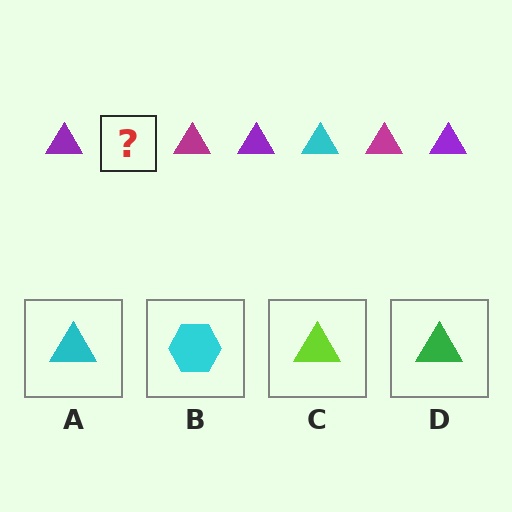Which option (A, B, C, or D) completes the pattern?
A.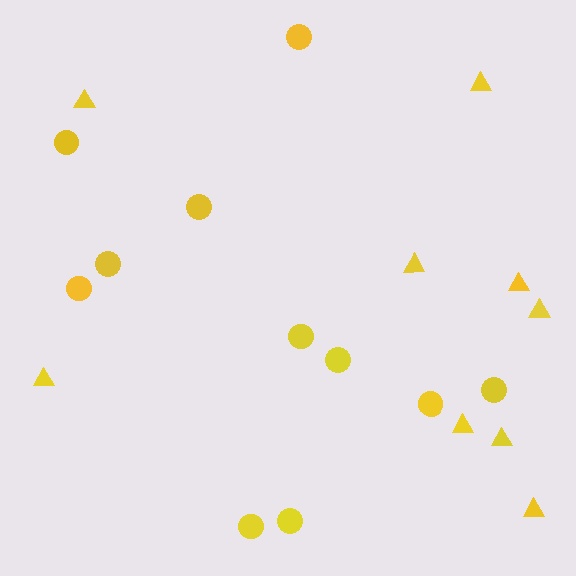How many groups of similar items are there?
There are 2 groups: one group of triangles (9) and one group of circles (11).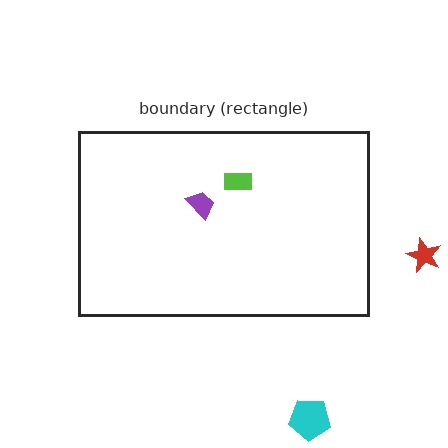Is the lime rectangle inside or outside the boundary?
Inside.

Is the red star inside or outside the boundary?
Outside.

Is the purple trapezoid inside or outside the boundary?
Inside.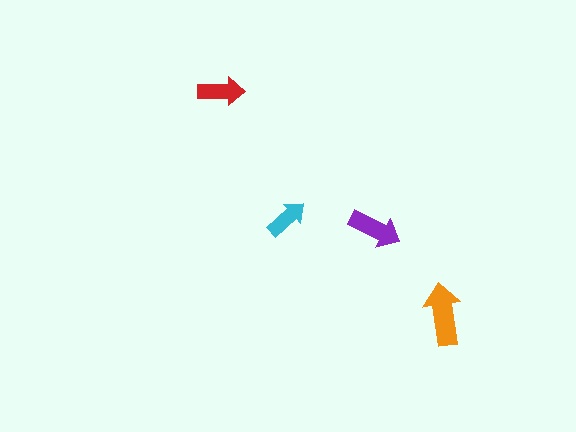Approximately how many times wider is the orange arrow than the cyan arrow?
About 1.5 times wider.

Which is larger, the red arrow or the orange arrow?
The orange one.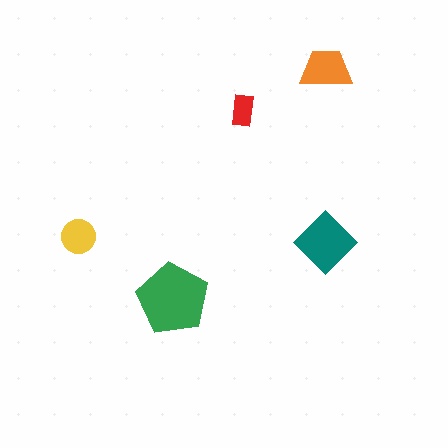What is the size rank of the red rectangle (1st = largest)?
5th.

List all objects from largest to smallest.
The green pentagon, the teal diamond, the orange trapezoid, the yellow circle, the red rectangle.